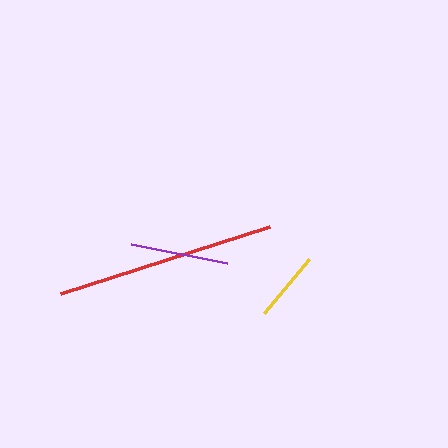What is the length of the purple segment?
The purple segment is approximately 98 pixels long.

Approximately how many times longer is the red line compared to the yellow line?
The red line is approximately 3.1 times the length of the yellow line.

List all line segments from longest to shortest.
From longest to shortest: red, purple, yellow.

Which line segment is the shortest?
The yellow line is the shortest at approximately 70 pixels.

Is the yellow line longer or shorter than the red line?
The red line is longer than the yellow line.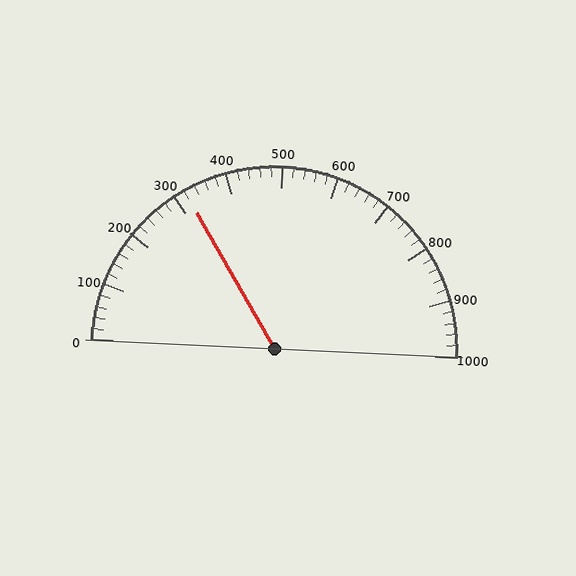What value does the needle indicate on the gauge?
The needle indicates approximately 320.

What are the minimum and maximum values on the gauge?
The gauge ranges from 0 to 1000.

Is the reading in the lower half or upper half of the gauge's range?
The reading is in the lower half of the range (0 to 1000).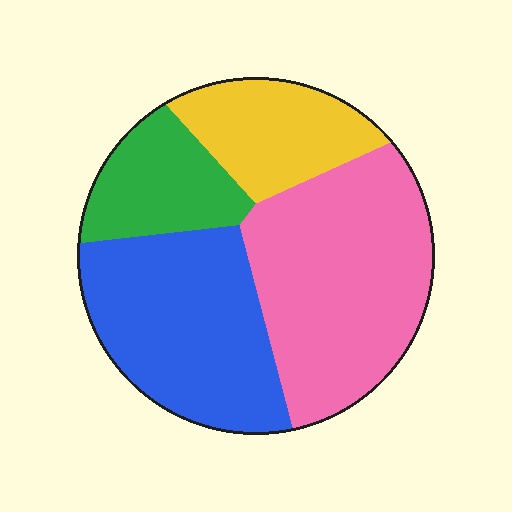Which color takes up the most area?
Pink, at roughly 40%.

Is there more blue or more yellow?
Blue.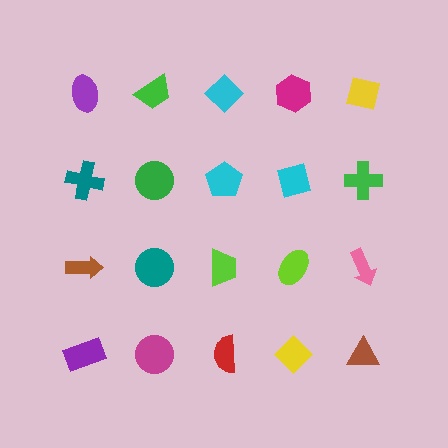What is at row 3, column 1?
A brown arrow.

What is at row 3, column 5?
A pink arrow.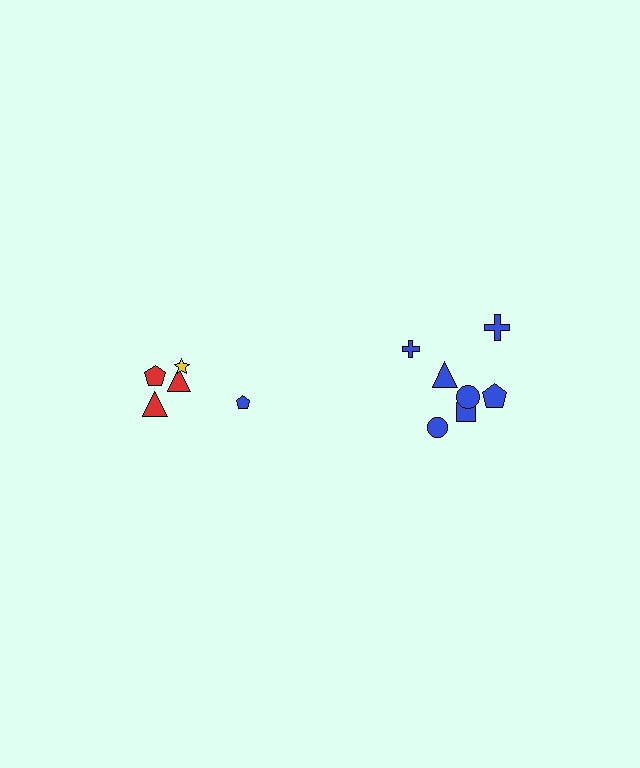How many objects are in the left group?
There are 5 objects.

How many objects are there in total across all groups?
There are 12 objects.